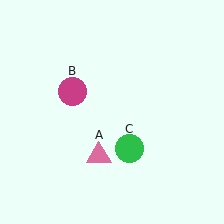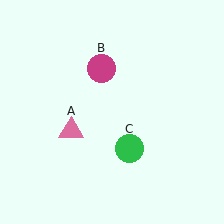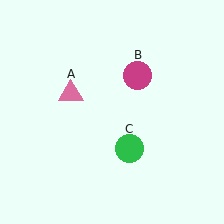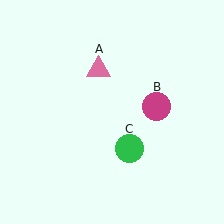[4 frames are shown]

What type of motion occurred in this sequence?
The pink triangle (object A), magenta circle (object B) rotated clockwise around the center of the scene.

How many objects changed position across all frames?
2 objects changed position: pink triangle (object A), magenta circle (object B).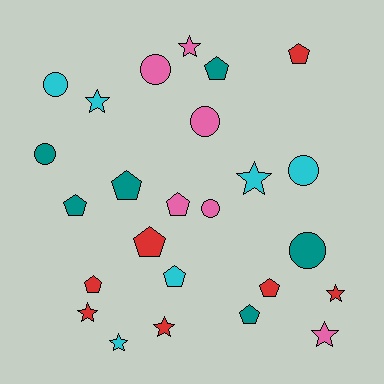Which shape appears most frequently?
Pentagon, with 10 objects.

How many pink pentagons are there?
There is 1 pink pentagon.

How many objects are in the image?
There are 25 objects.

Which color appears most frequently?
Red, with 7 objects.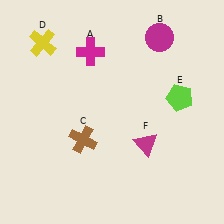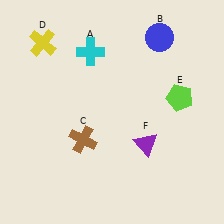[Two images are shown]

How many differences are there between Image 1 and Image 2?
There are 3 differences between the two images.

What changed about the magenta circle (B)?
In Image 1, B is magenta. In Image 2, it changed to blue.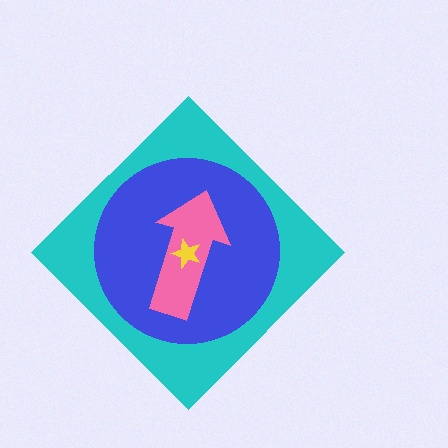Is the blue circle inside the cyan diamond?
Yes.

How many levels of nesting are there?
4.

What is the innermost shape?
The yellow star.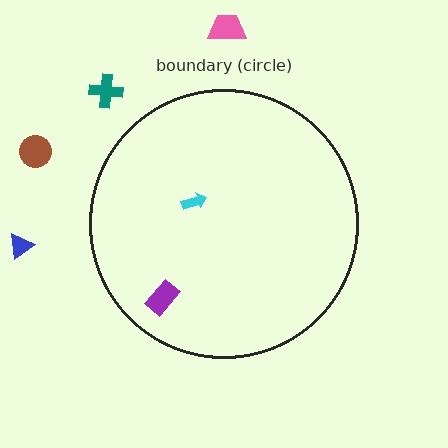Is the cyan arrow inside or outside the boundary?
Inside.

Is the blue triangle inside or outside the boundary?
Outside.